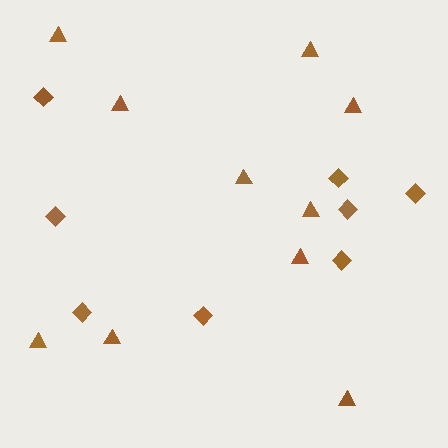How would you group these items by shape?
There are 2 groups: one group of diamonds (8) and one group of triangles (10).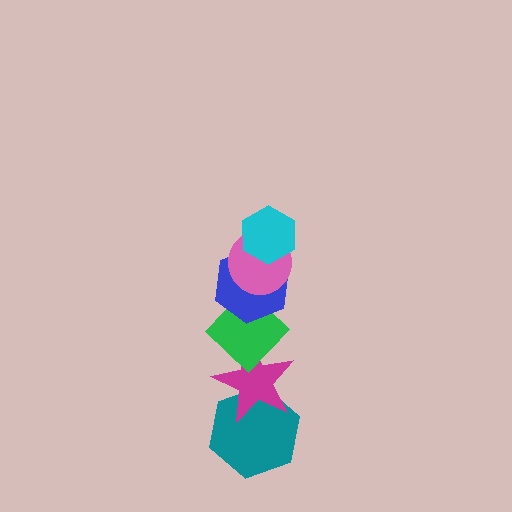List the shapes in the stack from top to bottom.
From top to bottom: the cyan hexagon, the pink circle, the blue hexagon, the green diamond, the magenta star, the teal hexagon.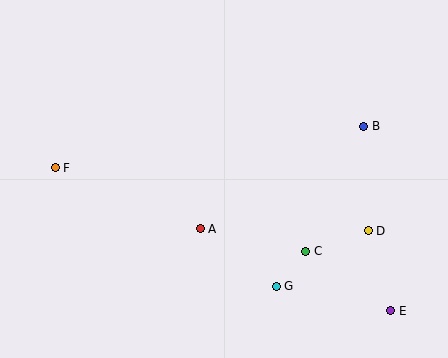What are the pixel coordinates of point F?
Point F is at (55, 168).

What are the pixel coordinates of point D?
Point D is at (368, 231).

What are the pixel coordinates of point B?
Point B is at (364, 126).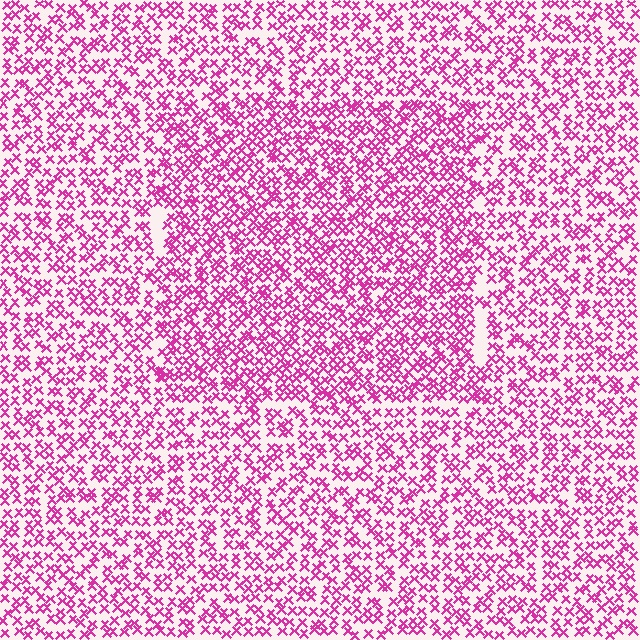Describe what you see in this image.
The image contains small magenta elements arranged at two different densities. A rectangle-shaped region is visible where the elements are more densely packed than the surrounding area.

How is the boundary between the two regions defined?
The boundary is defined by a change in element density (approximately 1.5x ratio). All elements are the same color, size, and shape.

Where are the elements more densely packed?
The elements are more densely packed inside the rectangle boundary.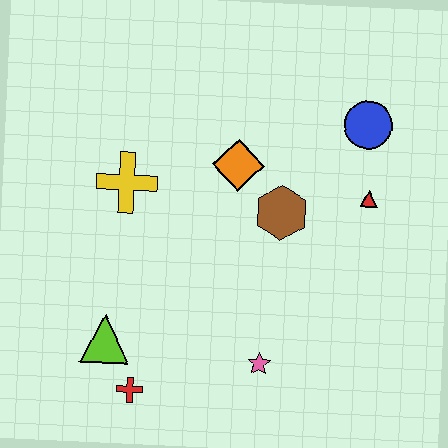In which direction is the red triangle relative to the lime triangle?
The red triangle is to the right of the lime triangle.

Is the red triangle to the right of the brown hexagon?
Yes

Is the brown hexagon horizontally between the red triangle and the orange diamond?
Yes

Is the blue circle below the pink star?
No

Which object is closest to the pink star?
The red cross is closest to the pink star.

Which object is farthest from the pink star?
The blue circle is farthest from the pink star.